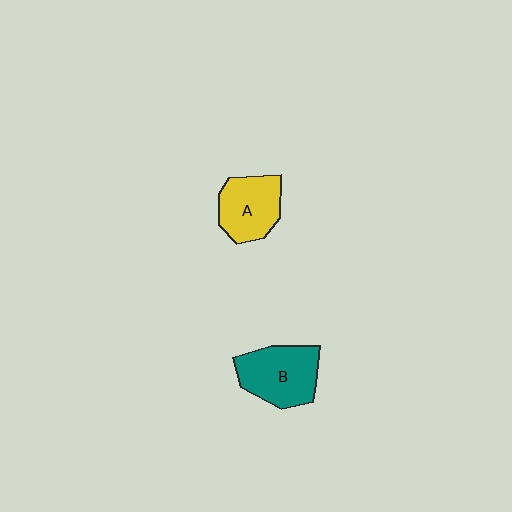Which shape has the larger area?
Shape B (teal).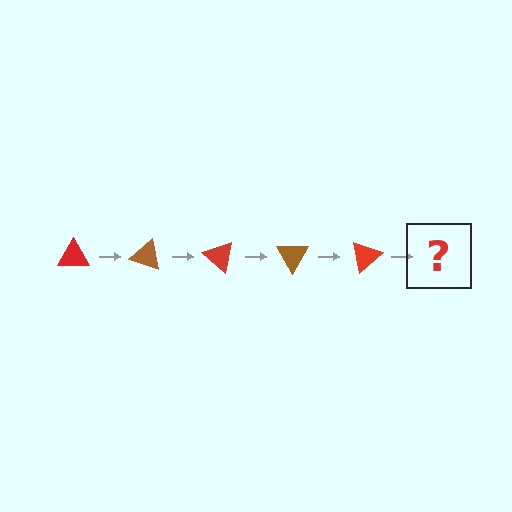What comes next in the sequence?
The next element should be a brown triangle, rotated 100 degrees from the start.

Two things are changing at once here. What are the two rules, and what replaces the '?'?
The two rules are that it rotates 20 degrees each step and the color cycles through red and brown. The '?' should be a brown triangle, rotated 100 degrees from the start.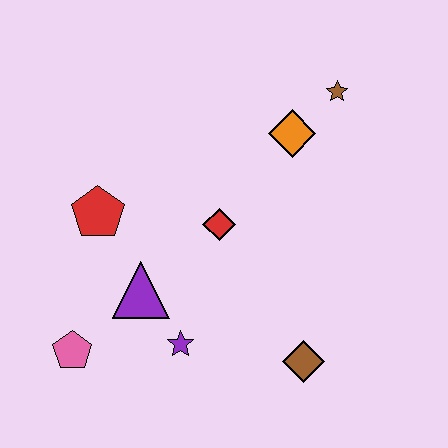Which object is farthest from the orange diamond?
The pink pentagon is farthest from the orange diamond.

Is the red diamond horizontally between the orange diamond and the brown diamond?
No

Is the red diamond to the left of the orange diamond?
Yes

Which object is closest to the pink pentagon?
The purple triangle is closest to the pink pentagon.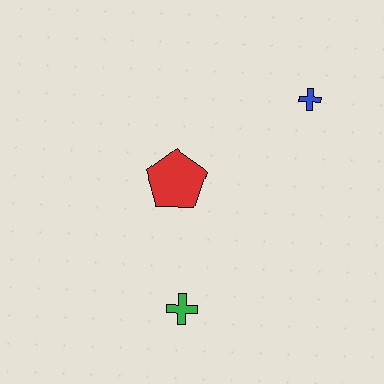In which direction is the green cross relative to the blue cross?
The green cross is below the blue cross.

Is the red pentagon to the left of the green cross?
Yes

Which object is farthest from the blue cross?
The green cross is farthest from the blue cross.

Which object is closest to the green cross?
The red pentagon is closest to the green cross.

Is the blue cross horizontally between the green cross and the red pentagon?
No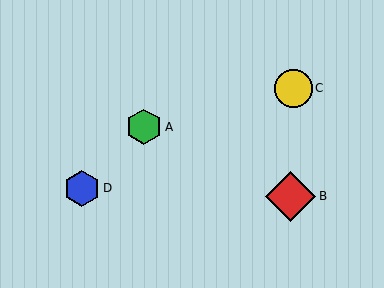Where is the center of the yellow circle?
The center of the yellow circle is at (294, 88).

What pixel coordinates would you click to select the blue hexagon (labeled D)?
Click at (82, 189) to select the blue hexagon D.